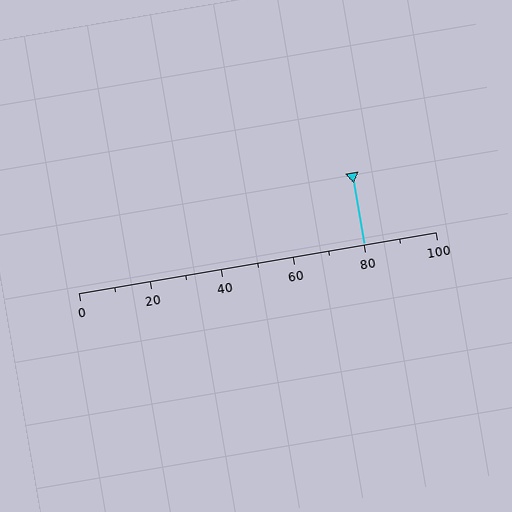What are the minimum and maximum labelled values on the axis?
The axis runs from 0 to 100.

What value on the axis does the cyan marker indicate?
The marker indicates approximately 80.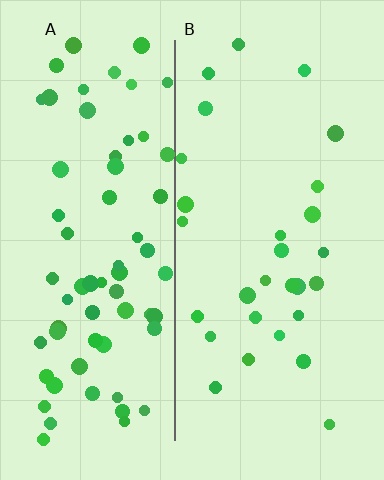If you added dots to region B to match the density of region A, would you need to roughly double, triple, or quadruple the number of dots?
Approximately double.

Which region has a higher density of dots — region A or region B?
A (the left).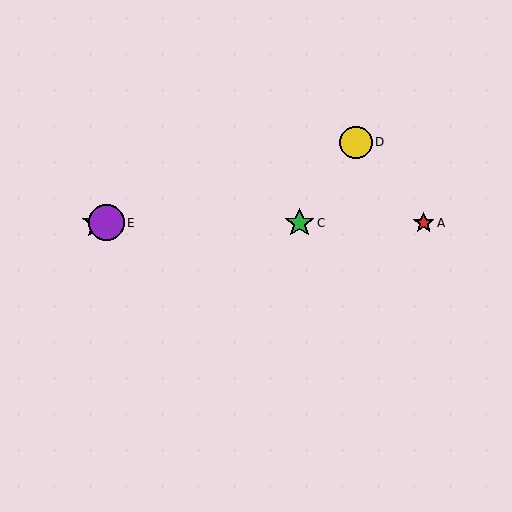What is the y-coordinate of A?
Object A is at y≈223.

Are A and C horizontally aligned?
Yes, both are at y≈223.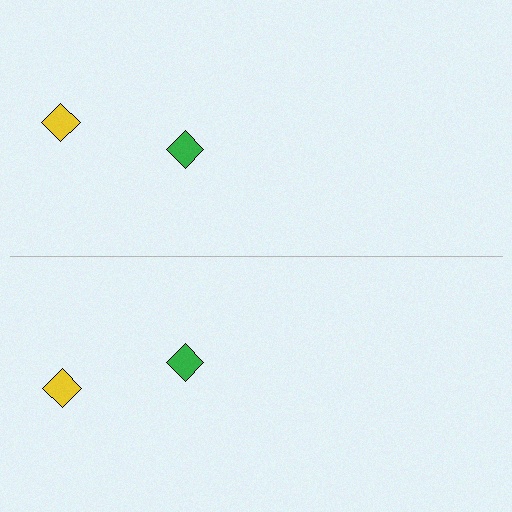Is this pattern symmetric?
Yes, this pattern has bilateral (reflection) symmetry.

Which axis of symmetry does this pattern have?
The pattern has a horizontal axis of symmetry running through the center of the image.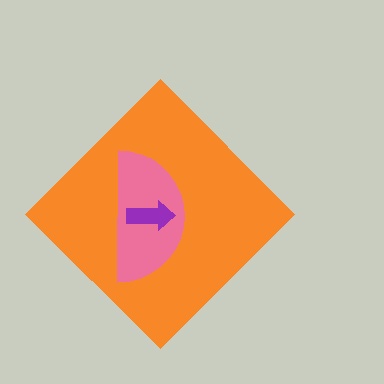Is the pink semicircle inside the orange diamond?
Yes.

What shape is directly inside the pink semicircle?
The purple arrow.